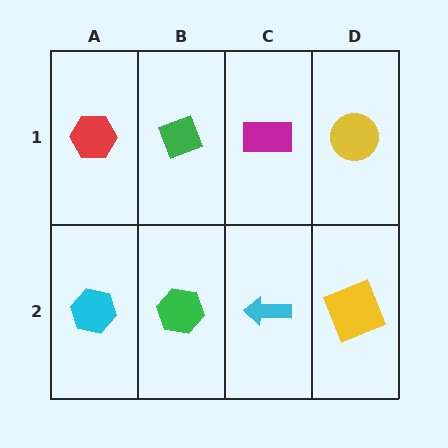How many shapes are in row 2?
4 shapes.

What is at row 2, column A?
A cyan hexagon.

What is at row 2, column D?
A yellow square.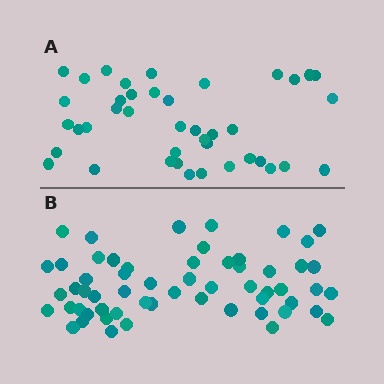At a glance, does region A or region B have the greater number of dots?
Region B (the bottom region) has more dots.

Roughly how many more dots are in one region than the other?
Region B has approximately 15 more dots than region A.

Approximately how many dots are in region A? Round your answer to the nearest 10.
About 40 dots. (The exact count is 41, which rounds to 40.)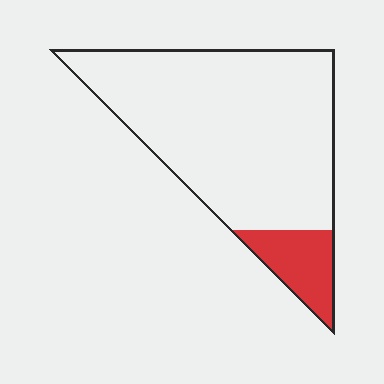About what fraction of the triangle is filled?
About one eighth (1/8).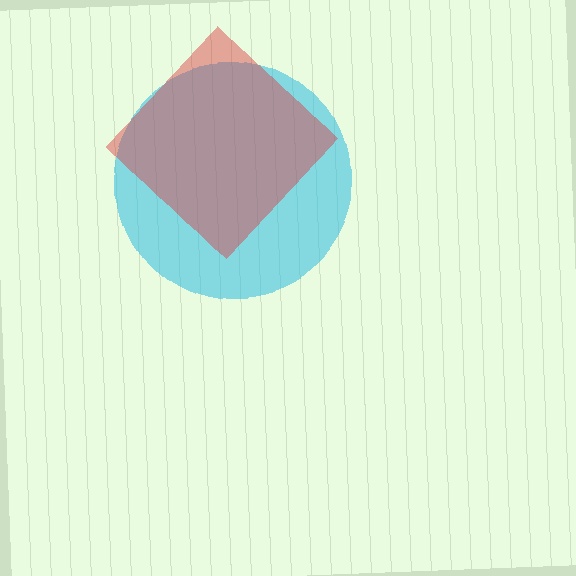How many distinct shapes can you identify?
There are 2 distinct shapes: a cyan circle, a red diamond.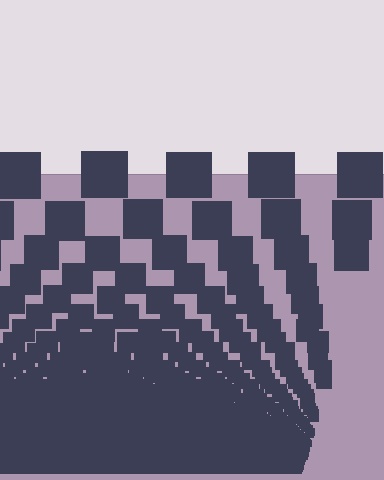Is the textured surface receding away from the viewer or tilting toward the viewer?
The surface appears to tilt toward the viewer. Texture elements get larger and sparser toward the top.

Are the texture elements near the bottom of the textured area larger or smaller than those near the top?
Smaller. The gradient is inverted — elements near the bottom are smaller and denser.